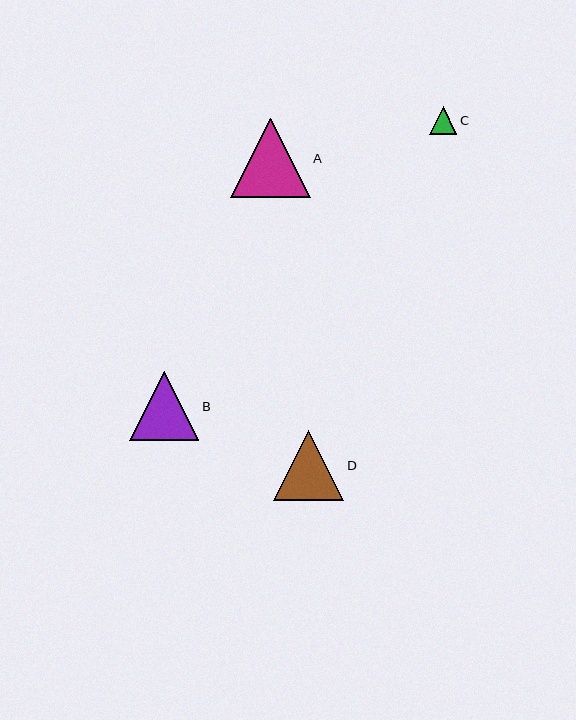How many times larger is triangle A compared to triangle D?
Triangle A is approximately 1.1 times the size of triangle D.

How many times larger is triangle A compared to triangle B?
Triangle A is approximately 1.2 times the size of triangle B.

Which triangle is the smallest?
Triangle C is the smallest with a size of approximately 28 pixels.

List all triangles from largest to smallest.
From largest to smallest: A, D, B, C.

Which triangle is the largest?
Triangle A is the largest with a size of approximately 80 pixels.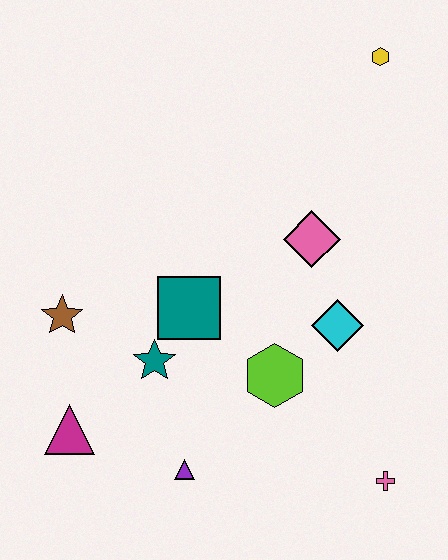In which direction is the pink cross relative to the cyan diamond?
The pink cross is below the cyan diamond.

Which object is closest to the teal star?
The teal square is closest to the teal star.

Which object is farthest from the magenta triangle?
The yellow hexagon is farthest from the magenta triangle.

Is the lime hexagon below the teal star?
Yes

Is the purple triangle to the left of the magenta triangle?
No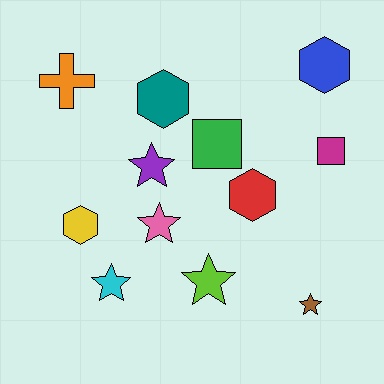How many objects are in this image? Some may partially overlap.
There are 12 objects.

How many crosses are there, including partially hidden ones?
There is 1 cross.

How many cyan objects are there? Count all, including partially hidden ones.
There is 1 cyan object.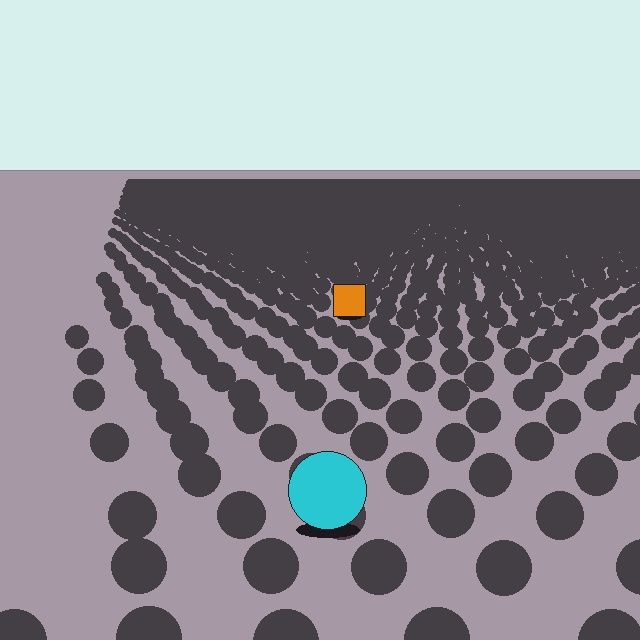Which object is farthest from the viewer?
The orange square is farthest from the viewer. It appears smaller and the ground texture around it is denser.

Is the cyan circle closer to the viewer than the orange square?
Yes. The cyan circle is closer — you can tell from the texture gradient: the ground texture is coarser near it.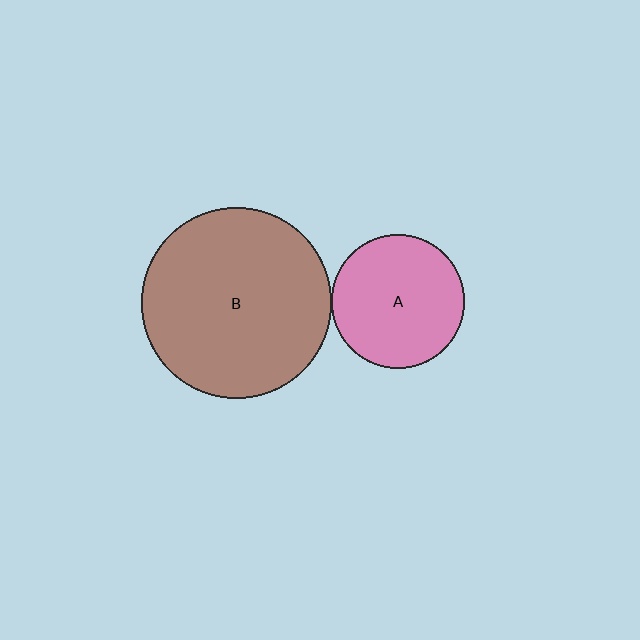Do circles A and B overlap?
Yes.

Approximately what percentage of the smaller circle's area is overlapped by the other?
Approximately 5%.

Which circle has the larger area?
Circle B (brown).